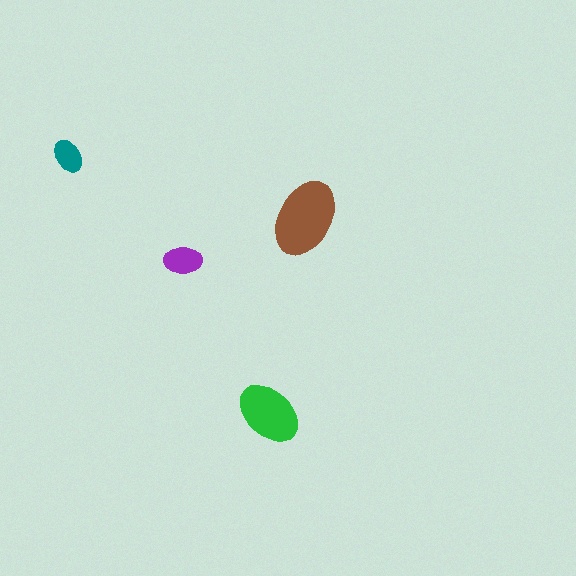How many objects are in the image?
There are 4 objects in the image.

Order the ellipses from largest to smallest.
the brown one, the green one, the purple one, the teal one.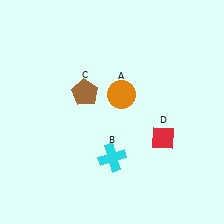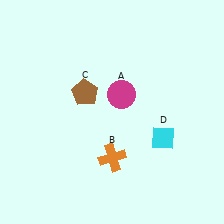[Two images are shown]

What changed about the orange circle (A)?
In Image 1, A is orange. In Image 2, it changed to magenta.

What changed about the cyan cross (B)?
In Image 1, B is cyan. In Image 2, it changed to orange.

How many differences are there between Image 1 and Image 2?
There are 3 differences between the two images.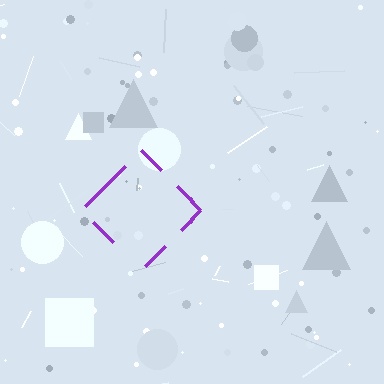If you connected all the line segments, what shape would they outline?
They would outline a diamond.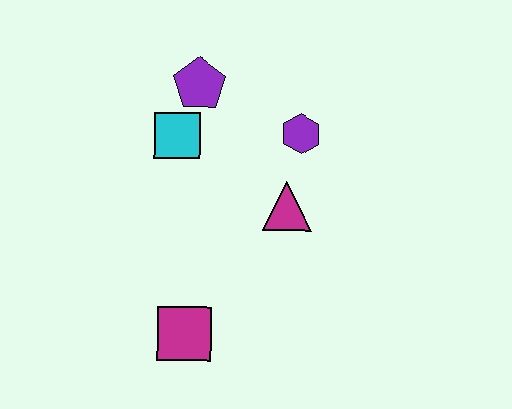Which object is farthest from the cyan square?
The magenta square is farthest from the cyan square.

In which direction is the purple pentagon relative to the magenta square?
The purple pentagon is above the magenta square.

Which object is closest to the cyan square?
The purple pentagon is closest to the cyan square.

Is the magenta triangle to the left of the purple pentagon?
No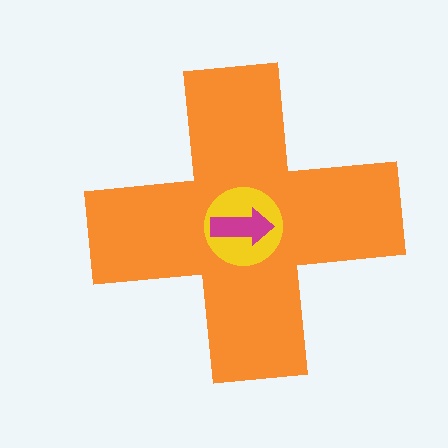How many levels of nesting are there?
3.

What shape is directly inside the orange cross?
The yellow circle.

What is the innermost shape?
The magenta arrow.